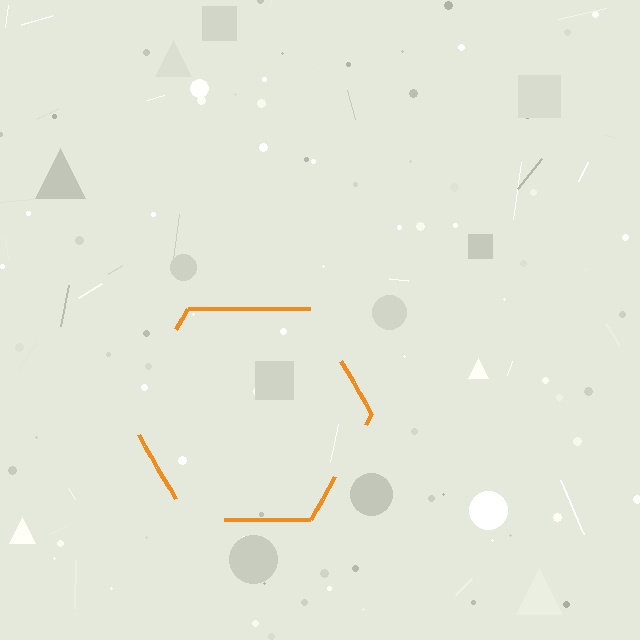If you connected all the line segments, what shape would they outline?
They would outline a hexagon.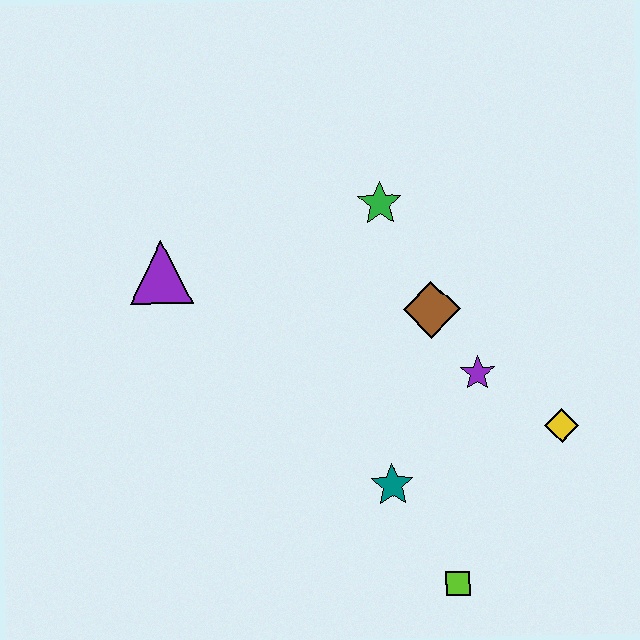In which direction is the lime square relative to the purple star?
The lime square is below the purple star.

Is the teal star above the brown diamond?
No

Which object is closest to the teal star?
The lime square is closest to the teal star.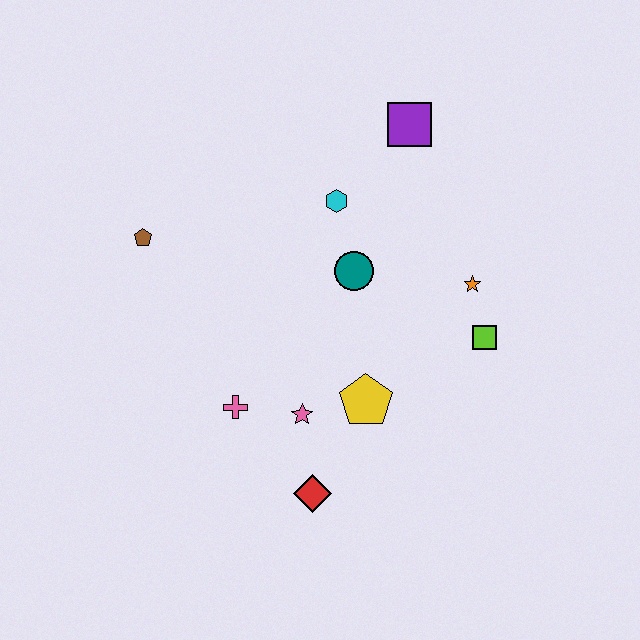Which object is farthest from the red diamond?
The purple square is farthest from the red diamond.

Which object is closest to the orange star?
The lime square is closest to the orange star.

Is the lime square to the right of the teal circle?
Yes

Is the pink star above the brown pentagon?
No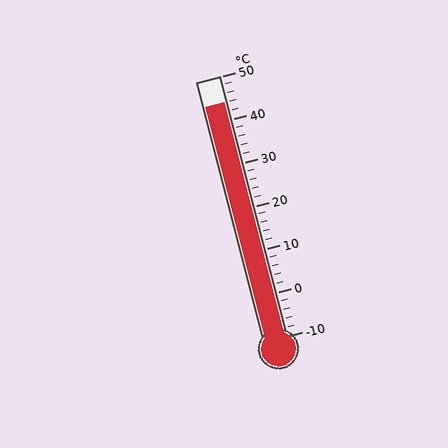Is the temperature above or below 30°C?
The temperature is above 30°C.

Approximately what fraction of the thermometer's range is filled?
The thermometer is filled to approximately 90% of its range.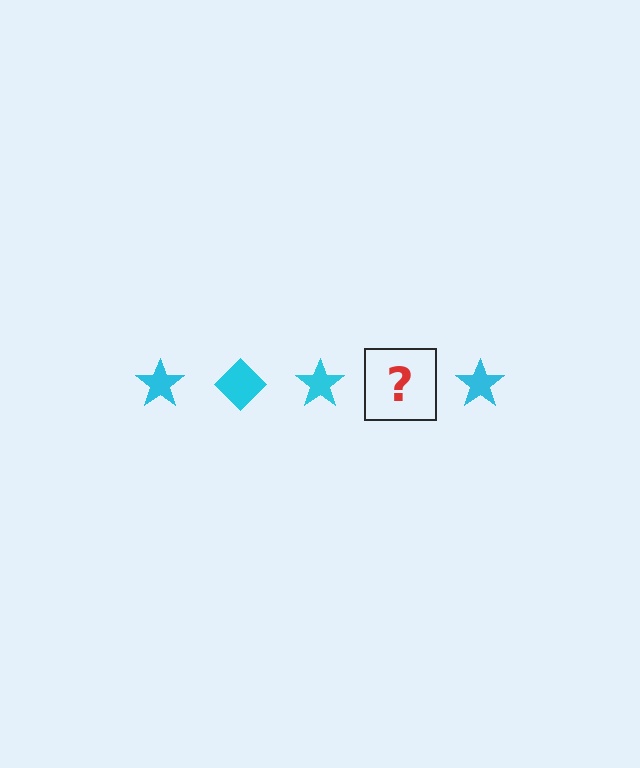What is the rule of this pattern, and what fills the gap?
The rule is that the pattern cycles through star, diamond shapes in cyan. The gap should be filled with a cyan diamond.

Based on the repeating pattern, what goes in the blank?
The blank should be a cyan diamond.